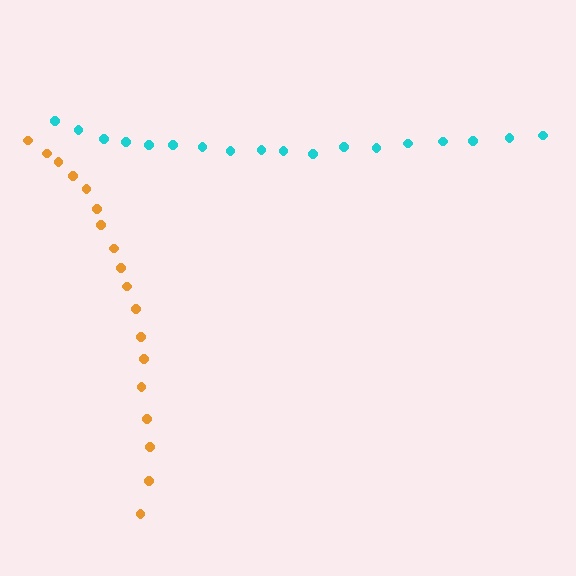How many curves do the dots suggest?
There are 2 distinct paths.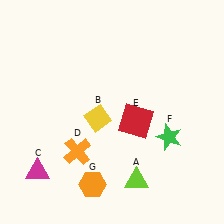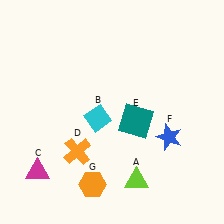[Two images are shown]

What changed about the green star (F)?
In Image 1, F is green. In Image 2, it changed to blue.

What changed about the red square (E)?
In Image 1, E is red. In Image 2, it changed to teal.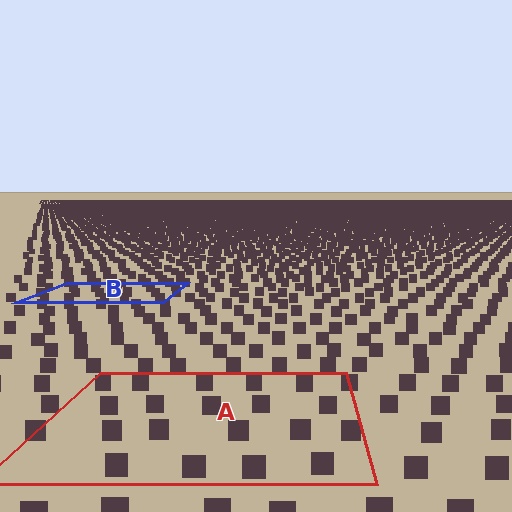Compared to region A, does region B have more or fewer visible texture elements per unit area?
Region B has more texture elements per unit area — they are packed more densely because it is farther away.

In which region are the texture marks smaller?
The texture marks are smaller in region B, because it is farther away.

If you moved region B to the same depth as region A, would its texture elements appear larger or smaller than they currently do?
They would appear larger. At a closer depth, the same texture elements are projected at a bigger on-screen size.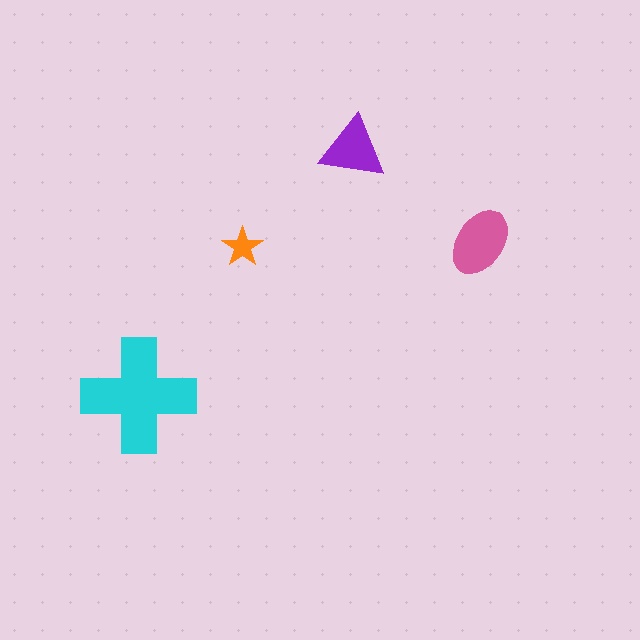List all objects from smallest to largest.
The orange star, the purple triangle, the pink ellipse, the cyan cross.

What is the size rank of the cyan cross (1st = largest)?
1st.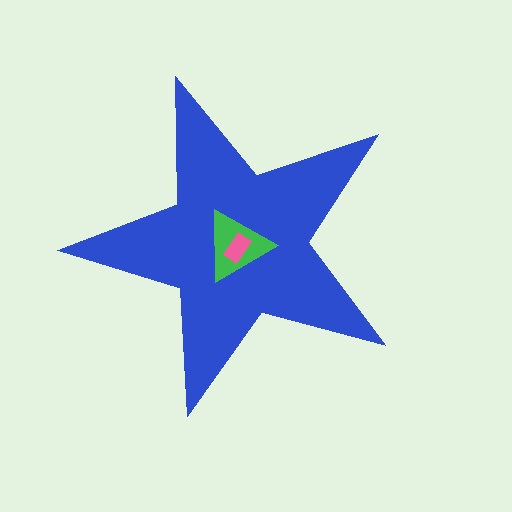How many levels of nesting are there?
3.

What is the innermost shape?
The pink rectangle.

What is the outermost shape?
The blue star.